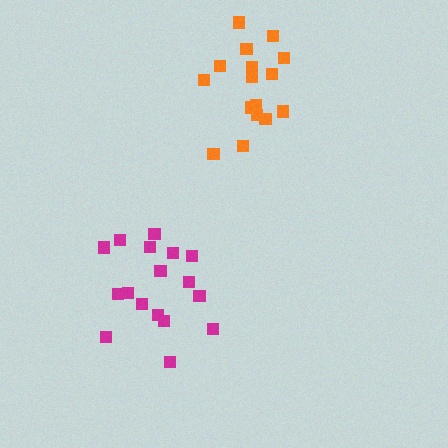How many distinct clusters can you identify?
There are 2 distinct clusters.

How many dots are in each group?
Group 1: 17 dots, Group 2: 16 dots (33 total).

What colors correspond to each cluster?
The clusters are colored: magenta, orange.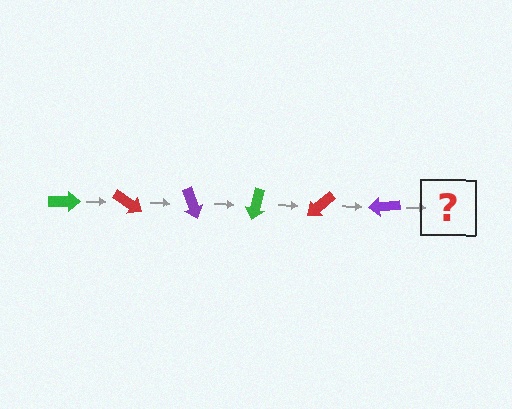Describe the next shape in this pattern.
It should be a green arrow, rotated 210 degrees from the start.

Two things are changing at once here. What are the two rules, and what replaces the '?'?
The two rules are that it rotates 35 degrees each step and the color cycles through green, red, and purple. The '?' should be a green arrow, rotated 210 degrees from the start.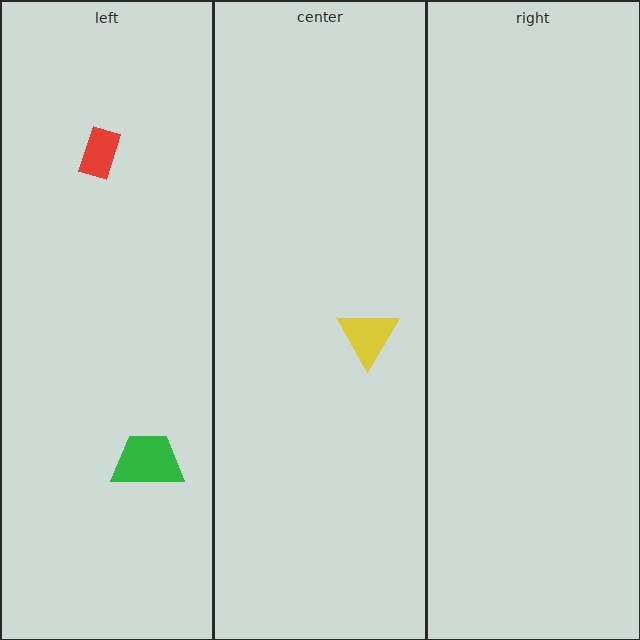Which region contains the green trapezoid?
The left region.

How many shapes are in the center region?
1.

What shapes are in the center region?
The yellow triangle.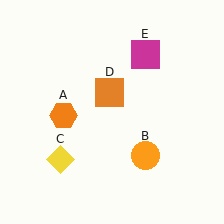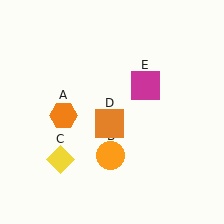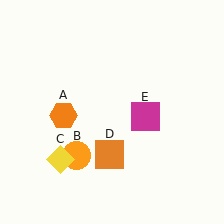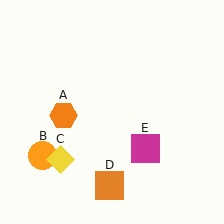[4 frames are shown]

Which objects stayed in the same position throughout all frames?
Orange hexagon (object A) and yellow diamond (object C) remained stationary.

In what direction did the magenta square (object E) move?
The magenta square (object E) moved down.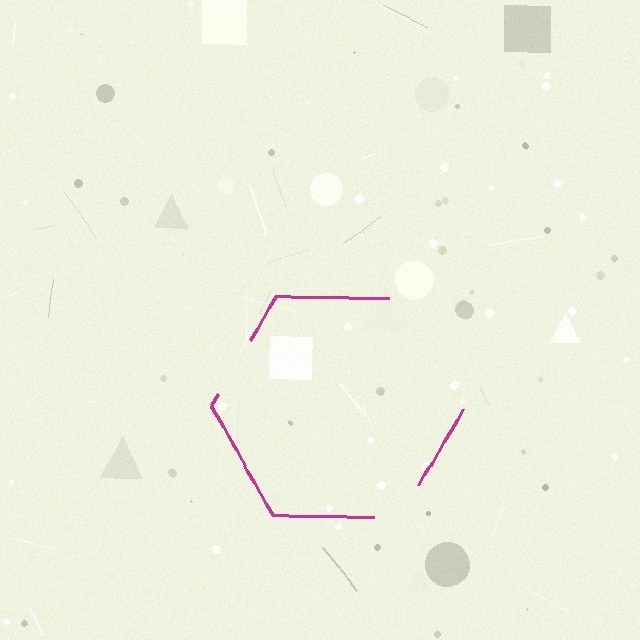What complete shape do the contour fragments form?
The contour fragments form a hexagon.